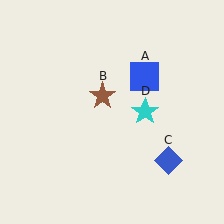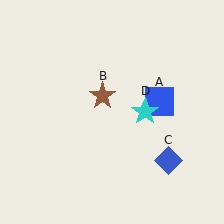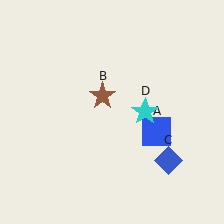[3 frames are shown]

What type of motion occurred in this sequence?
The blue square (object A) rotated clockwise around the center of the scene.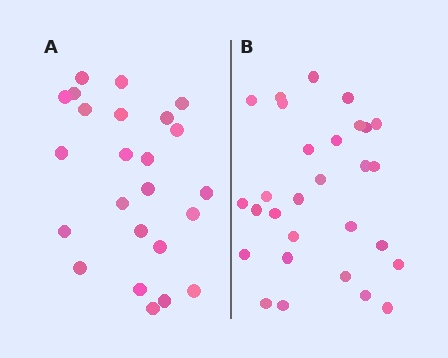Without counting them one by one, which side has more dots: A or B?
Region B (the right region) has more dots.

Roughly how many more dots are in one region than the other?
Region B has about 5 more dots than region A.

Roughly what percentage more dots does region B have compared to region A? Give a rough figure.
About 20% more.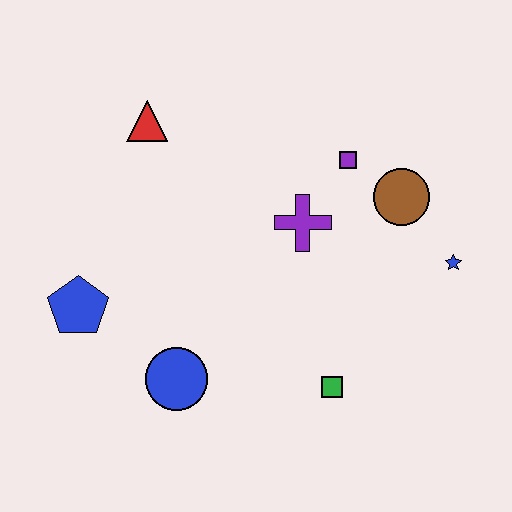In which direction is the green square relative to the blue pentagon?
The green square is to the right of the blue pentagon.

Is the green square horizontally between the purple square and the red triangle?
Yes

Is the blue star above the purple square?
No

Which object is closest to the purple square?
The brown circle is closest to the purple square.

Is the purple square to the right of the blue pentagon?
Yes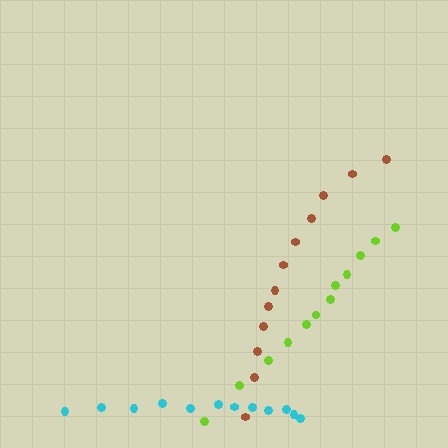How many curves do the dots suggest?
There are 3 distinct paths.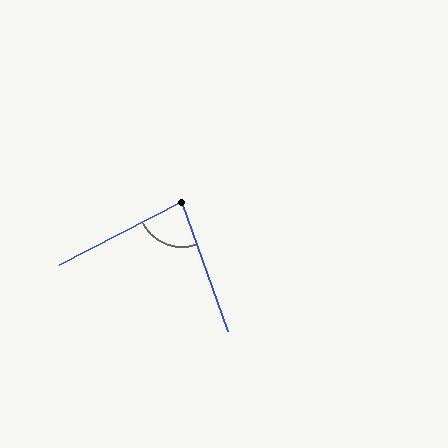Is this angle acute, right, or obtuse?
It is acute.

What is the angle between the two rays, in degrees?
Approximately 82 degrees.